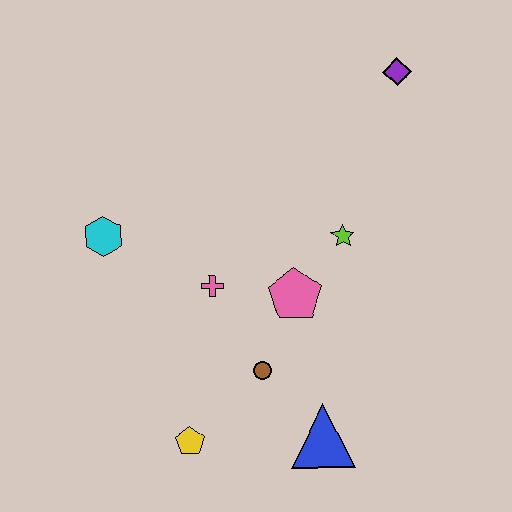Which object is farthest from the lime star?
The yellow pentagon is farthest from the lime star.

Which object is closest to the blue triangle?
The brown circle is closest to the blue triangle.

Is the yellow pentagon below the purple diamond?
Yes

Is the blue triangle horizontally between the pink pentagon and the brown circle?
No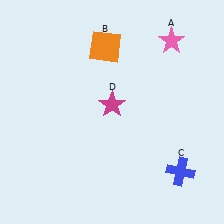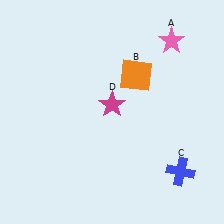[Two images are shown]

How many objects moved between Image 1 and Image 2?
1 object moved between the two images.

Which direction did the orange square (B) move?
The orange square (B) moved right.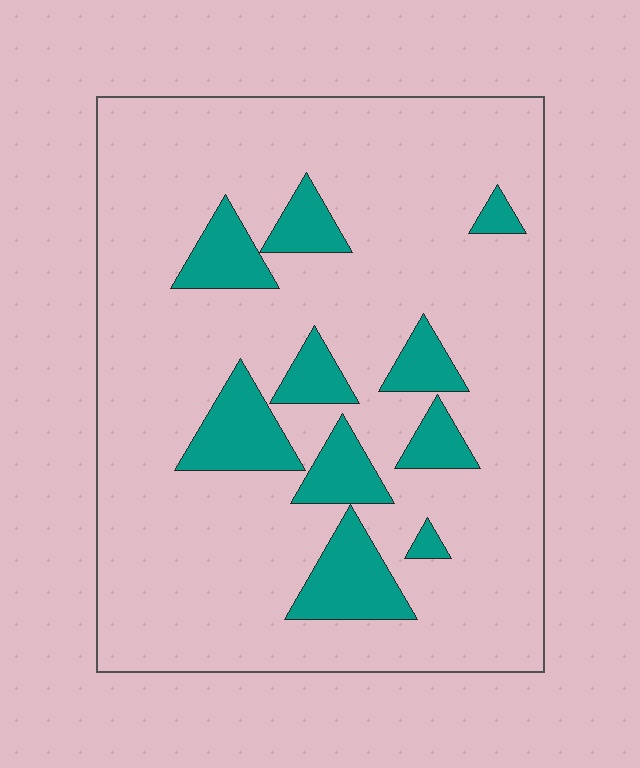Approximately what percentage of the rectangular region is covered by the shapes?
Approximately 15%.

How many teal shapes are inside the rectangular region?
10.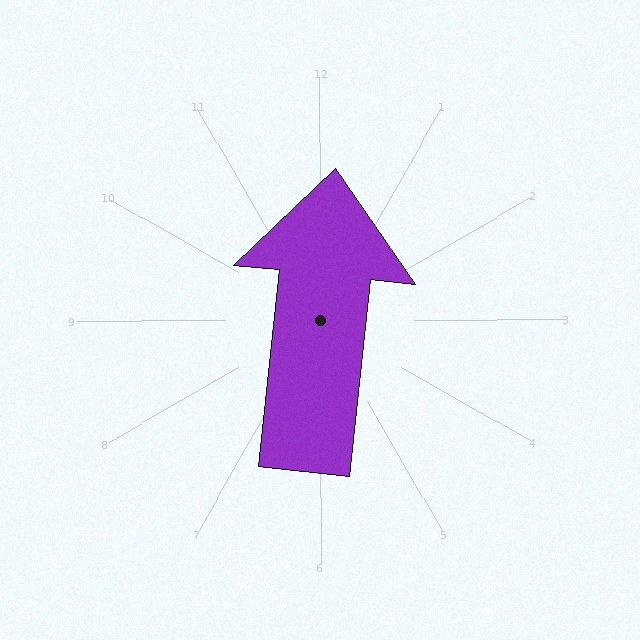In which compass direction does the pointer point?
North.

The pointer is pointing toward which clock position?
Roughly 12 o'clock.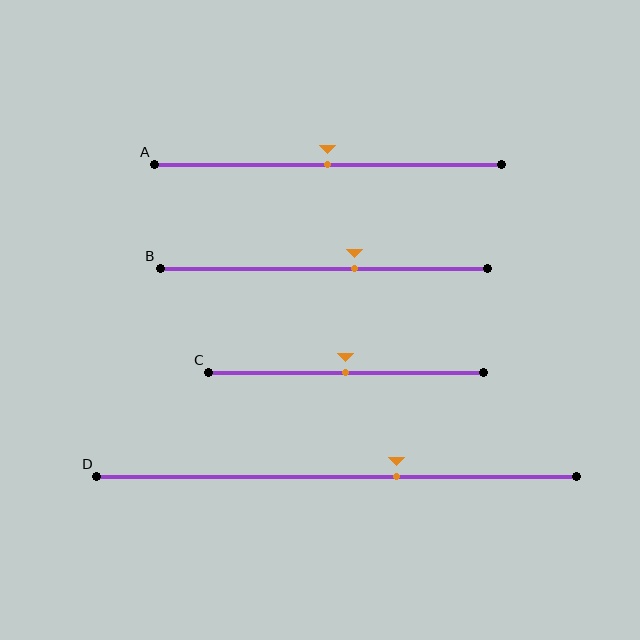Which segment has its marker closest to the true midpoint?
Segment A has its marker closest to the true midpoint.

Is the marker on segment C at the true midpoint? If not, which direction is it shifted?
Yes, the marker on segment C is at the true midpoint.